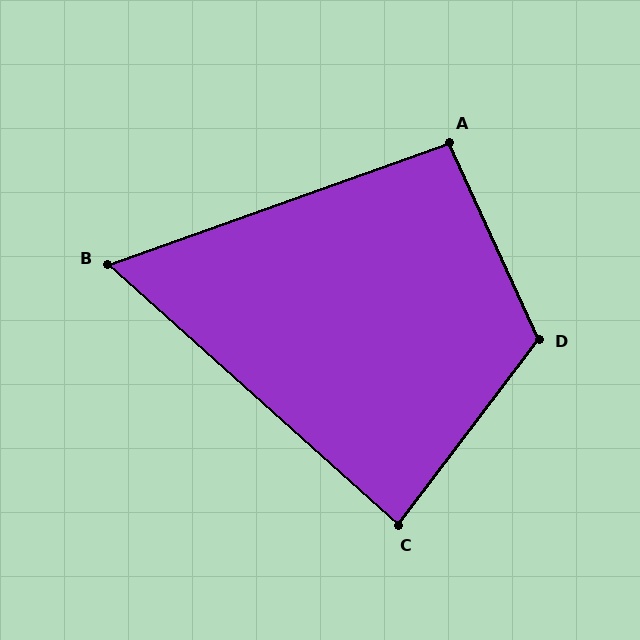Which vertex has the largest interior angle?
D, at approximately 118 degrees.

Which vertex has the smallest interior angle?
B, at approximately 62 degrees.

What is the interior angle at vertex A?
Approximately 95 degrees (approximately right).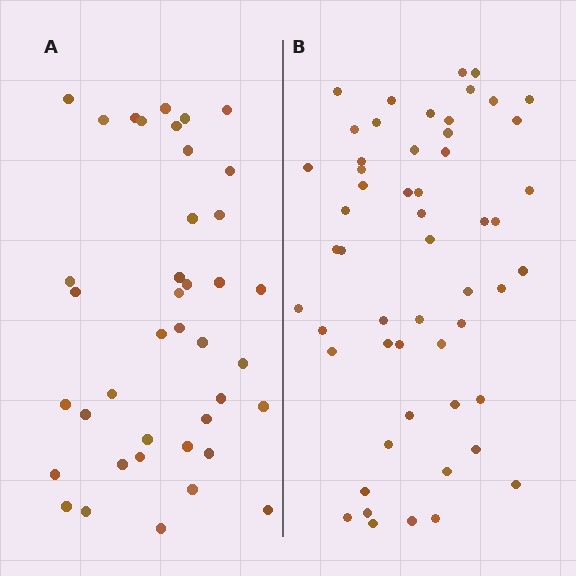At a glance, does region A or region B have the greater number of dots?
Region B (the right region) has more dots.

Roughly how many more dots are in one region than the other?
Region B has approximately 15 more dots than region A.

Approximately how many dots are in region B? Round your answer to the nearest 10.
About 50 dots. (The exact count is 54, which rounds to 50.)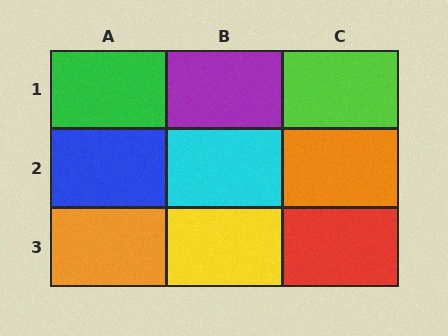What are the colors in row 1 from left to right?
Green, purple, lime.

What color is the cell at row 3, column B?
Yellow.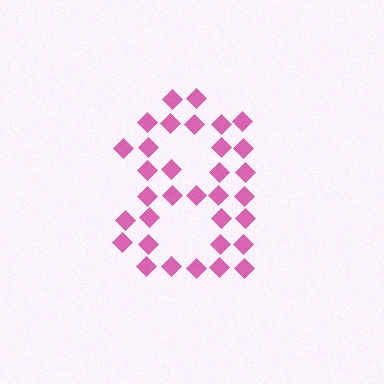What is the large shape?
The large shape is the digit 8.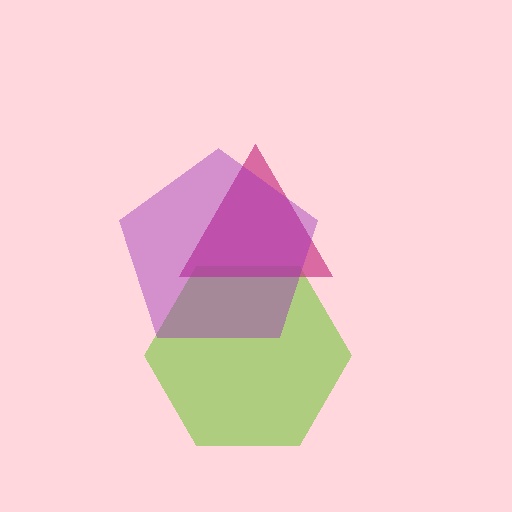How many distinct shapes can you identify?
There are 3 distinct shapes: a lime hexagon, a magenta triangle, a purple pentagon.